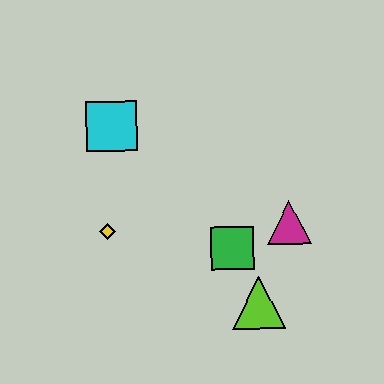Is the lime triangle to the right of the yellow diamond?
Yes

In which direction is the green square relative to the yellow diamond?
The green square is to the right of the yellow diamond.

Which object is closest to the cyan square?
The yellow diamond is closest to the cyan square.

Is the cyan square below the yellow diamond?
No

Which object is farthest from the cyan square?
The lime triangle is farthest from the cyan square.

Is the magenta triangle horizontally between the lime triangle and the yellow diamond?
No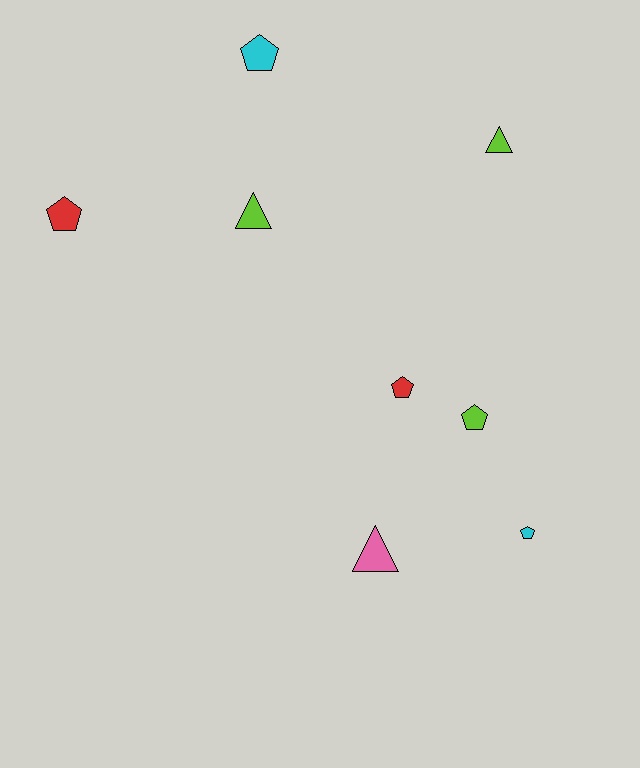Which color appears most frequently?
Lime, with 3 objects.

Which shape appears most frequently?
Pentagon, with 5 objects.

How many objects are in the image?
There are 8 objects.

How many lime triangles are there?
There are 2 lime triangles.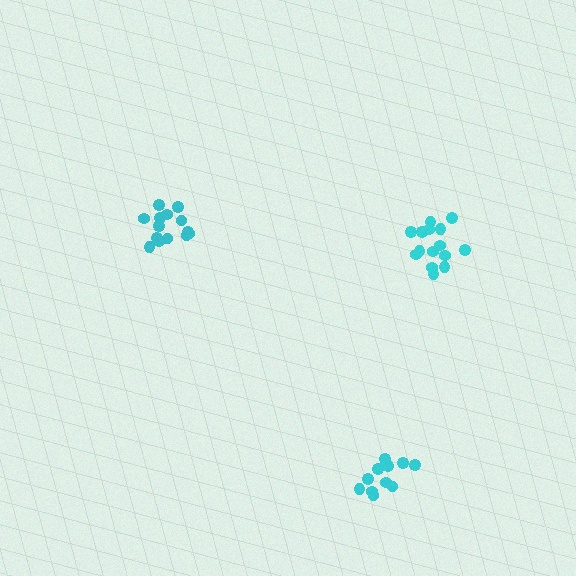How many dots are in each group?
Group 1: 15 dots, Group 2: 12 dots, Group 3: 14 dots (41 total).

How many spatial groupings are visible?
There are 3 spatial groupings.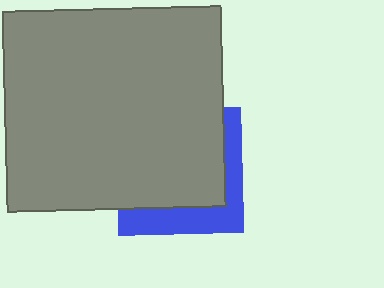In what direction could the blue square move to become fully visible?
The blue square could move toward the lower-right. That would shift it out from behind the gray rectangle entirely.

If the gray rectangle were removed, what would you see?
You would see the complete blue square.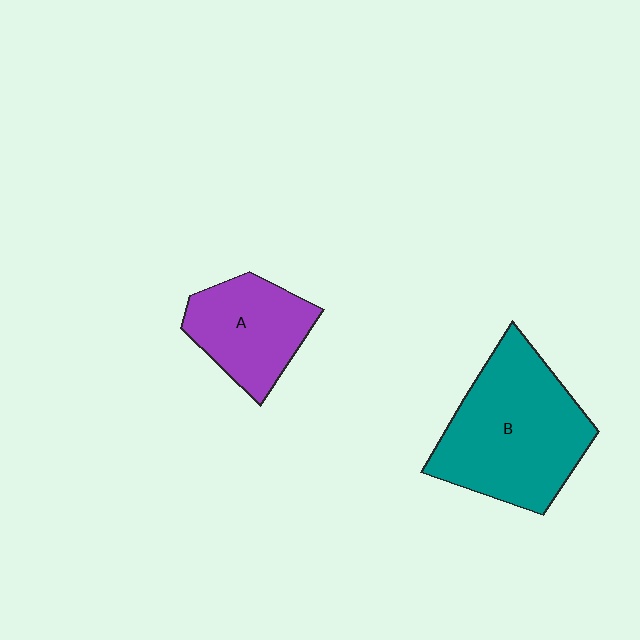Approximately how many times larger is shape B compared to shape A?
Approximately 1.7 times.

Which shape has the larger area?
Shape B (teal).